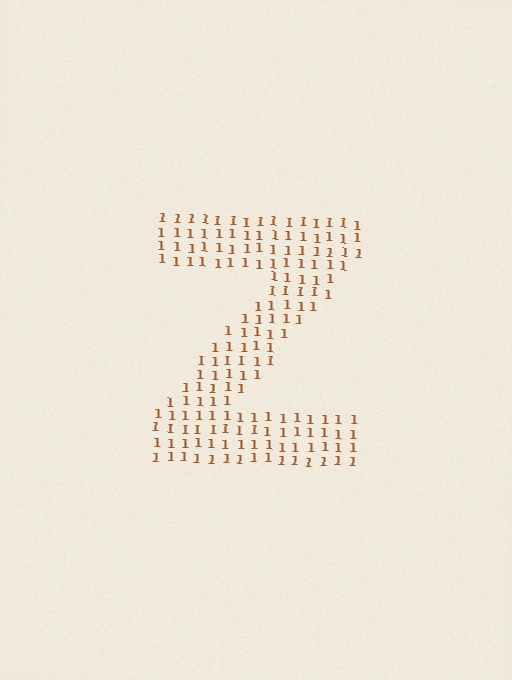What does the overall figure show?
The overall figure shows the letter Z.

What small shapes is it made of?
It is made of small digit 1's.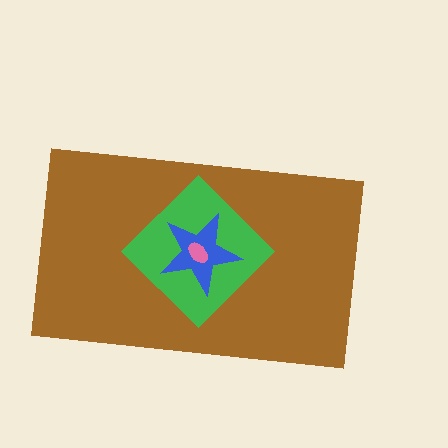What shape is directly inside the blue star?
The pink ellipse.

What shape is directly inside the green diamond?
The blue star.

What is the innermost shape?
The pink ellipse.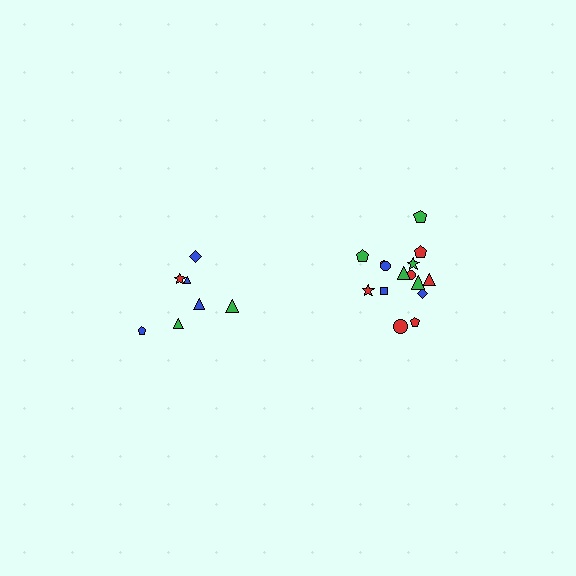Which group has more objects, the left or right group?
The right group.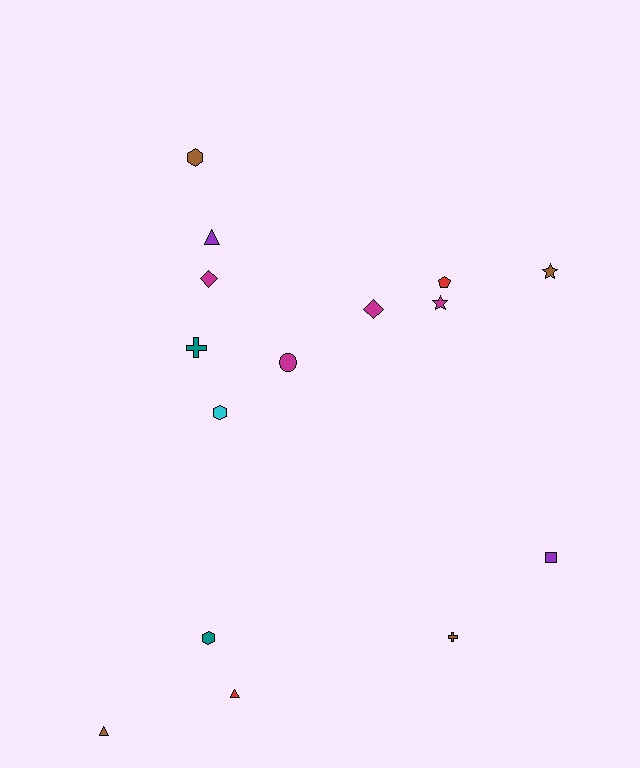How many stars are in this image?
There are 2 stars.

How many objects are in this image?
There are 15 objects.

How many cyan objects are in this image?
There is 1 cyan object.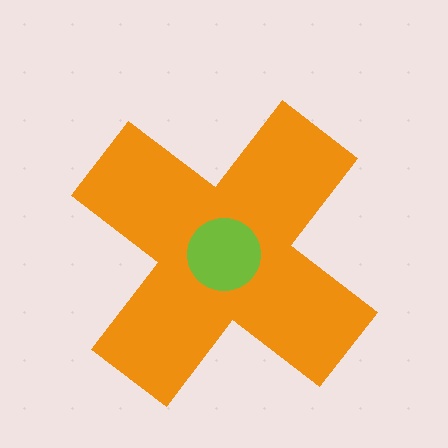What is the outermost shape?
The orange cross.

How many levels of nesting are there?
2.